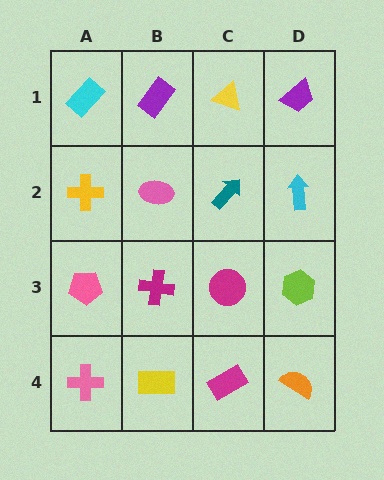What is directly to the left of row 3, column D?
A magenta circle.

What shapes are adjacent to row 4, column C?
A magenta circle (row 3, column C), a yellow rectangle (row 4, column B), an orange semicircle (row 4, column D).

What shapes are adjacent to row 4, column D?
A lime hexagon (row 3, column D), a magenta rectangle (row 4, column C).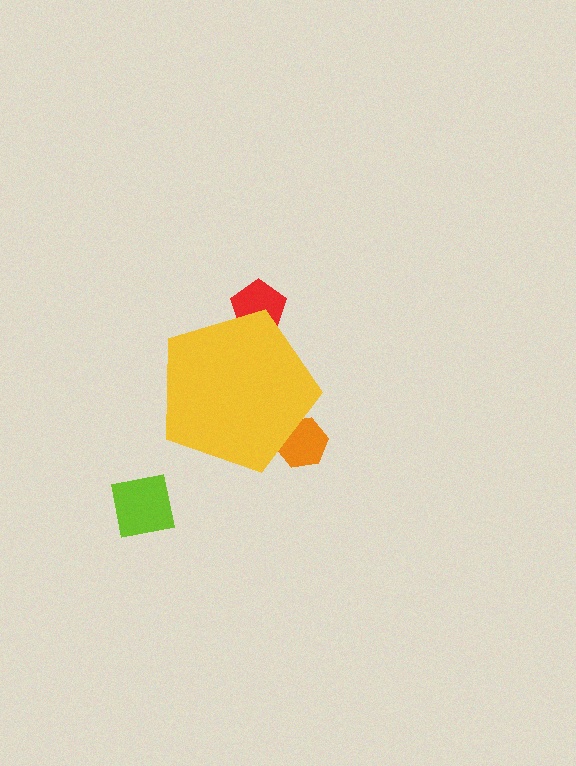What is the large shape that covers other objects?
A yellow pentagon.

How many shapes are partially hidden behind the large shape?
2 shapes are partially hidden.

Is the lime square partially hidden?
No, the lime square is fully visible.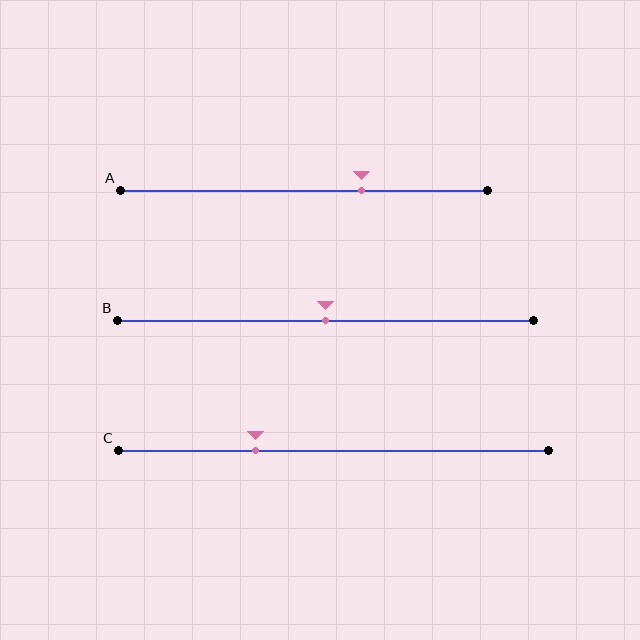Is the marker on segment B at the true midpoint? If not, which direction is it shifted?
Yes, the marker on segment B is at the true midpoint.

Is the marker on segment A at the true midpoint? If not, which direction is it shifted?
No, the marker on segment A is shifted to the right by about 16% of the segment length.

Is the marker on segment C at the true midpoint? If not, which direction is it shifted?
No, the marker on segment C is shifted to the left by about 18% of the segment length.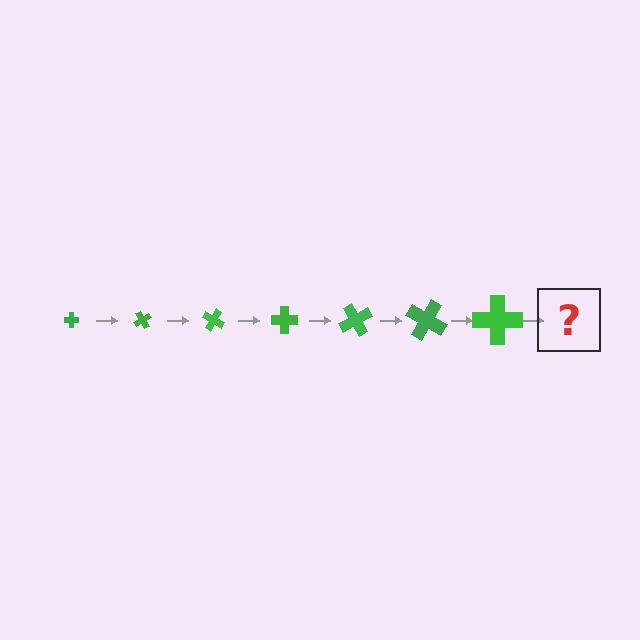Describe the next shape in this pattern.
It should be a cross, larger than the previous one and rotated 420 degrees from the start.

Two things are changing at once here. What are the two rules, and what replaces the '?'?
The two rules are that the cross grows larger each step and it rotates 60 degrees each step. The '?' should be a cross, larger than the previous one and rotated 420 degrees from the start.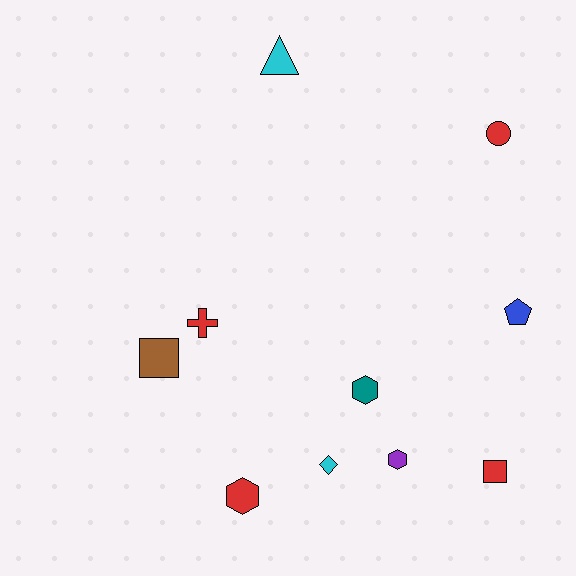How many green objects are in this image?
There are no green objects.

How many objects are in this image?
There are 10 objects.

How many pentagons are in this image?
There is 1 pentagon.